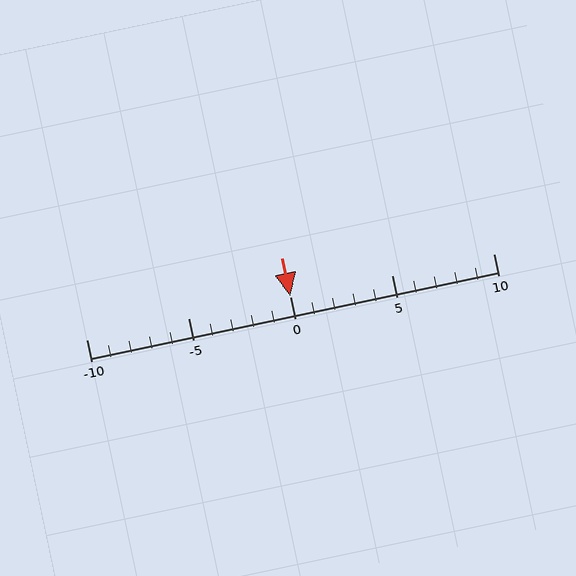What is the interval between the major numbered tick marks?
The major tick marks are spaced 5 units apart.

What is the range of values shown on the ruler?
The ruler shows values from -10 to 10.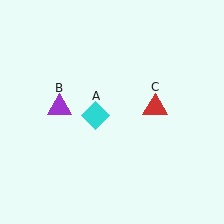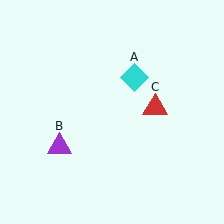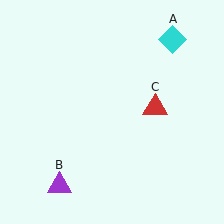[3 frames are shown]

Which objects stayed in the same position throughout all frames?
Red triangle (object C) remained stationary.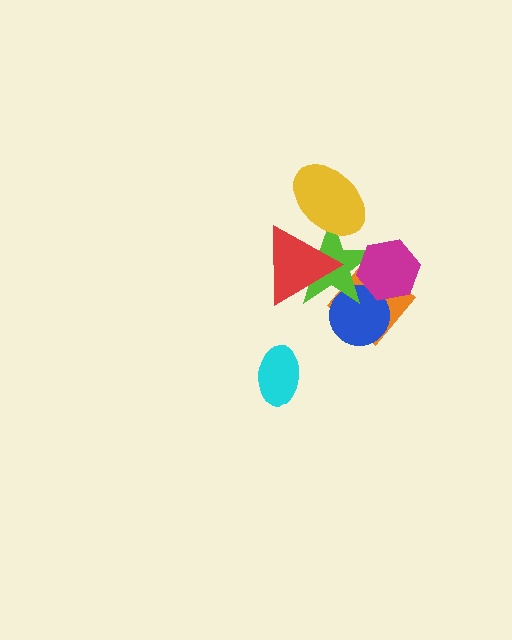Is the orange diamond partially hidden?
Yes, it is partially covered by another shape.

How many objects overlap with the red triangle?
2 objects overlap with the red triangle.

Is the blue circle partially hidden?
Yes, it is partially covered by another shape.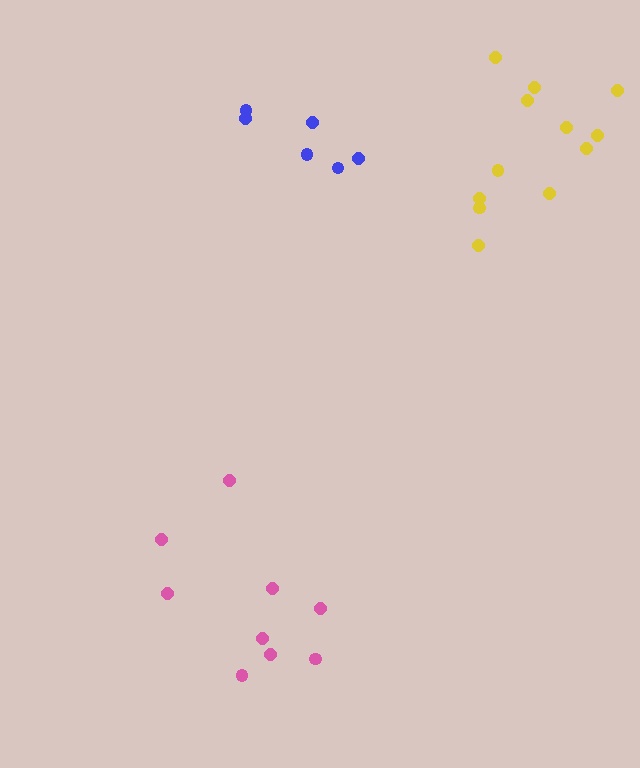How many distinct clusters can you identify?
There are 3 distinct clusters.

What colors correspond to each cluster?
The clusters are colored: blue, pink, yellow.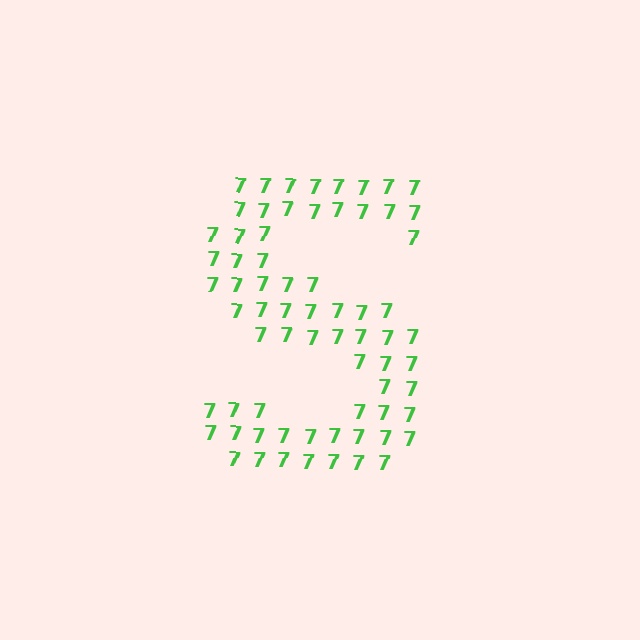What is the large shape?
The large shape is the letter S.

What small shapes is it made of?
It is made of small digit 7's.